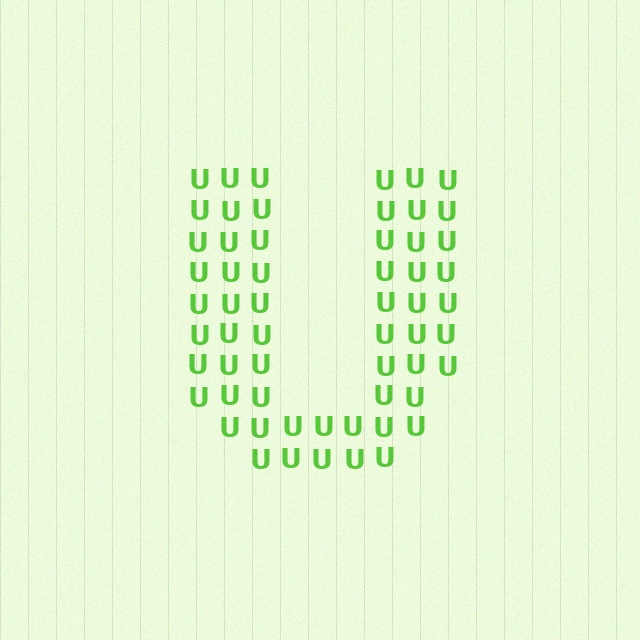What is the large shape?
The large shape is the letter U.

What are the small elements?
The small elements are letter U's.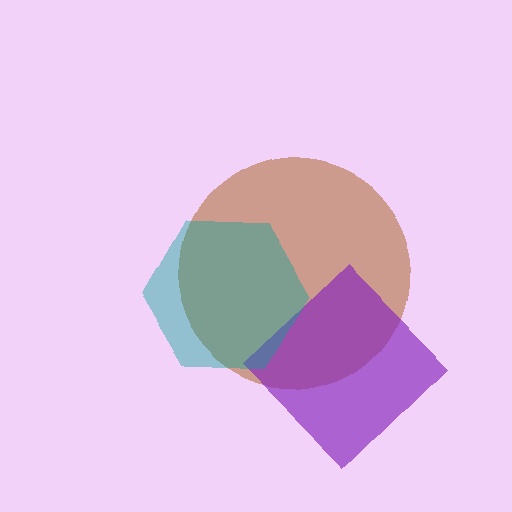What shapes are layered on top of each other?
The layered shapes are: a brown circle, a purple diamond, a teal hexagon.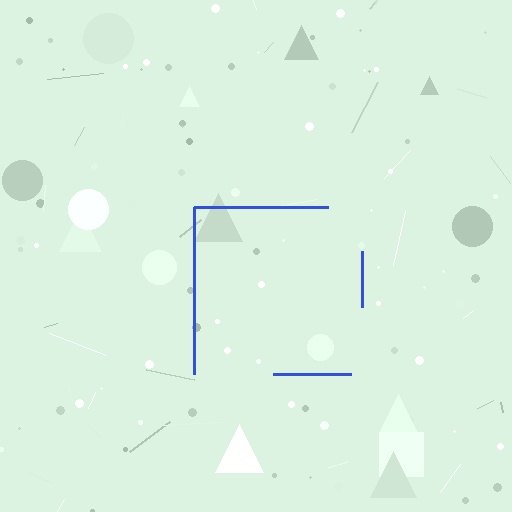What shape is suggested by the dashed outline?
The dashed outline suggests a square.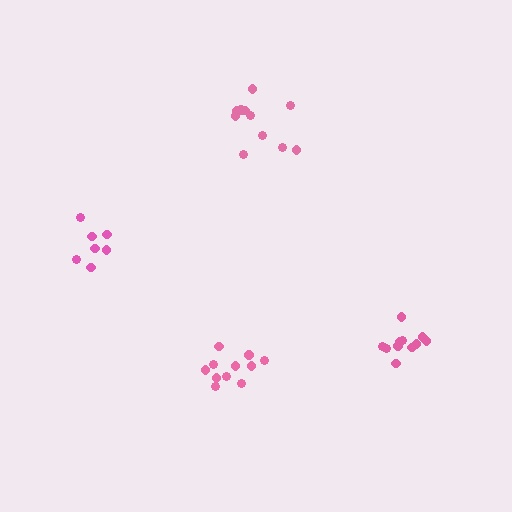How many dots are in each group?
Group 1: 11 dots, Group 2: 7 dots, Group 3: 11 dots, Group 4: 11 dots (40 total).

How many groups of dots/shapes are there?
There are 4 groups.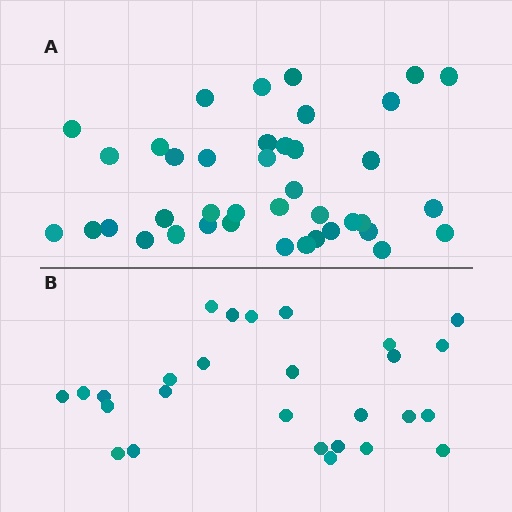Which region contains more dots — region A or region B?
Region A (the top region) has more dots.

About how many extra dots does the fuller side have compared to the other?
Region A has approximately 15 more dots than region B.